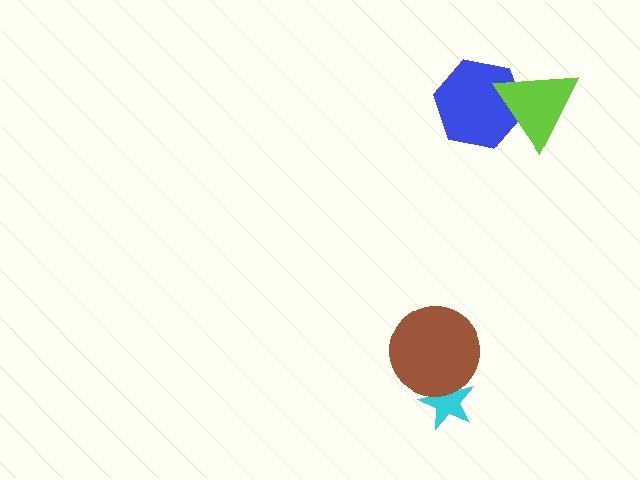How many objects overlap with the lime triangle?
1 object overlaps with the lime triangle.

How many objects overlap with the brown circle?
1 object overlaps with the brown circle.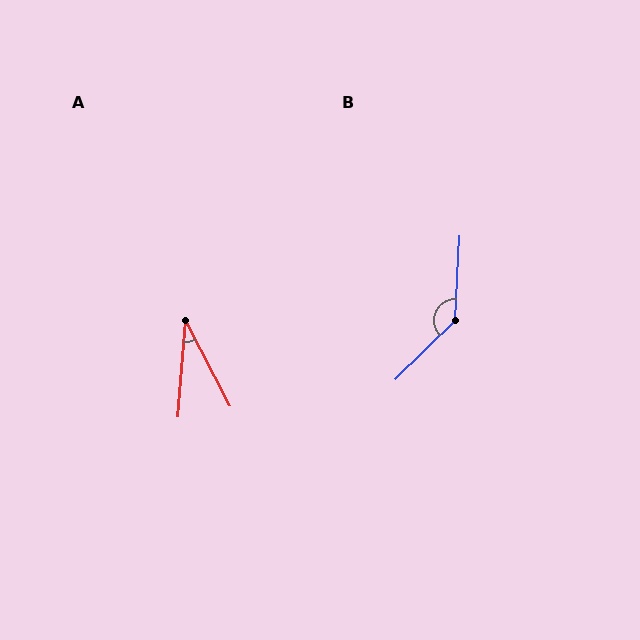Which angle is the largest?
B, at approximately 138 degrees.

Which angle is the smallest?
A, at approximately 32 degrees.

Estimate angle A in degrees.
Approximately 32 degrees.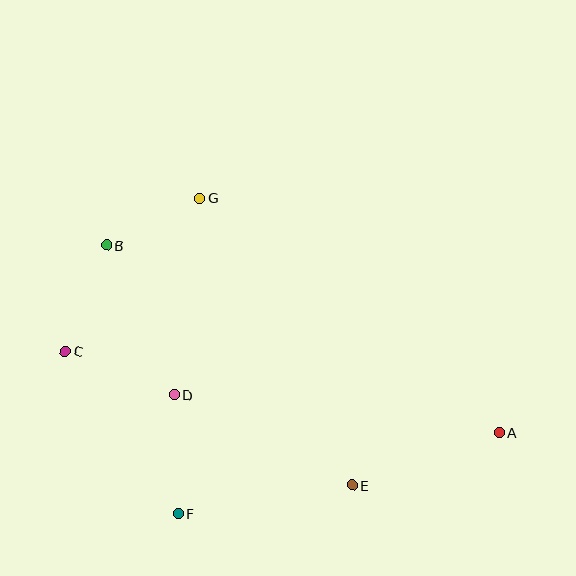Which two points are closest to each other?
Points B and G are closest to each other.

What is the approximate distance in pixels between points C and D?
The distance between C and D is approximately 117 pixels.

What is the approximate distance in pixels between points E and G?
The distance between E and G is approximately 325 pixels.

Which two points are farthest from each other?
Points A and C are farthest from each other.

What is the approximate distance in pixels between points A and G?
The distance between A and G is approximately 380 pixels.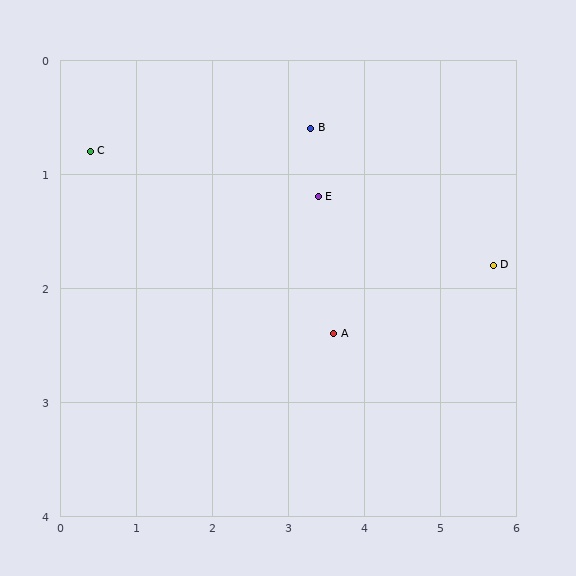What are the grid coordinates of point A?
Point A is at approximately (3.6, 2.4).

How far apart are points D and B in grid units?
Points D and B are about 2.7 grid units apart.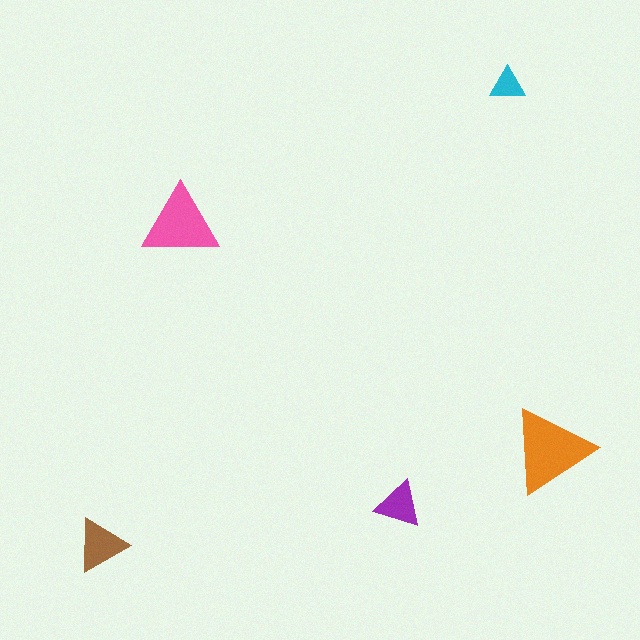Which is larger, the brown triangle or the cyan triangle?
The brown one.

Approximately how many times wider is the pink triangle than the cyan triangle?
About 2 times wider.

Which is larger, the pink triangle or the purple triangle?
The pink one.